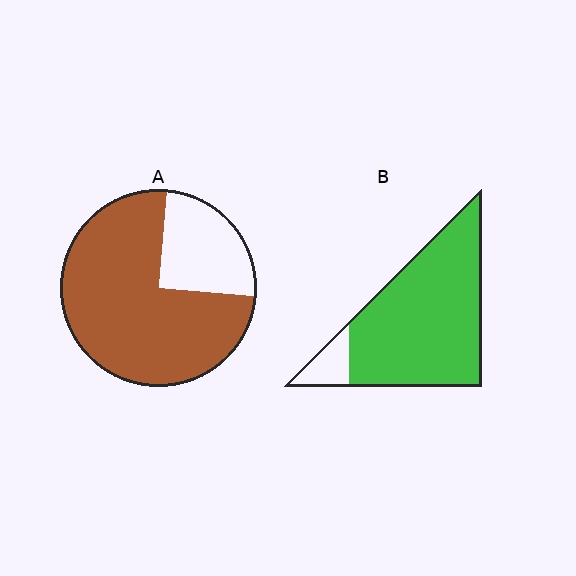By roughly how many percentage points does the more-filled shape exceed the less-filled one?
By roughly 15 percentage points (B over A).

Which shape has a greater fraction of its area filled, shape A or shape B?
Shape B.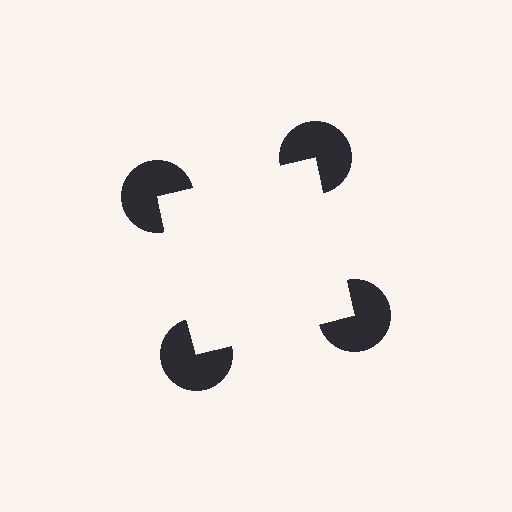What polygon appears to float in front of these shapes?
An illusory square — its edges are inferred from the aligned wedge cuts in the pac-man discs, not physically drawn.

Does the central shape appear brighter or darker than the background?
It typically appears slightly brighter than the background, even though no actual brightness change is drawn.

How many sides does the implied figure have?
4 sides.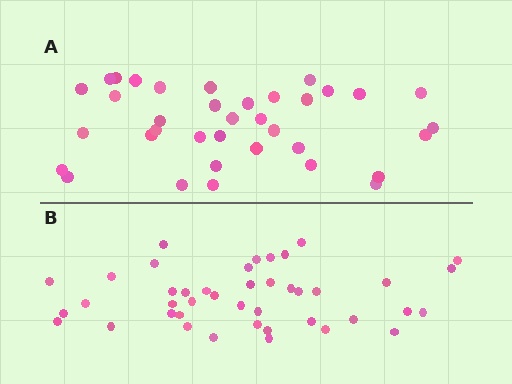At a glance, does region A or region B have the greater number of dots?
Region B (the bottom region) has more dots.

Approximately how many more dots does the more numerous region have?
Region B has about 6 more dots than region A.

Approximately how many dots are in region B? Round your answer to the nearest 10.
About 40 dots. (The exact count is 42, which rounds to 40.)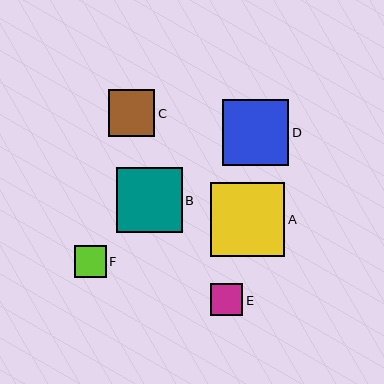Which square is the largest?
Square A is the largest with a size of approximately 74 pixels.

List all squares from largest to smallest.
From largest to smallest: A, D, B, C, F, E.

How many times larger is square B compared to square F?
Square B is approximately 2.1 times the size of square F.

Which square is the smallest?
Square E is the smallest with a size of approximately 32 pixels.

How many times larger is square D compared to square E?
Square D is approximately 2.1 times the size of square E.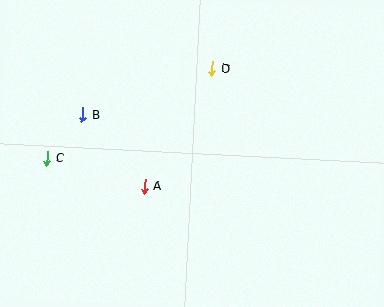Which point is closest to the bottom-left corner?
Point C is closest to the bottom-left corner.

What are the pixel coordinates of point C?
Point C is at (47, 158).